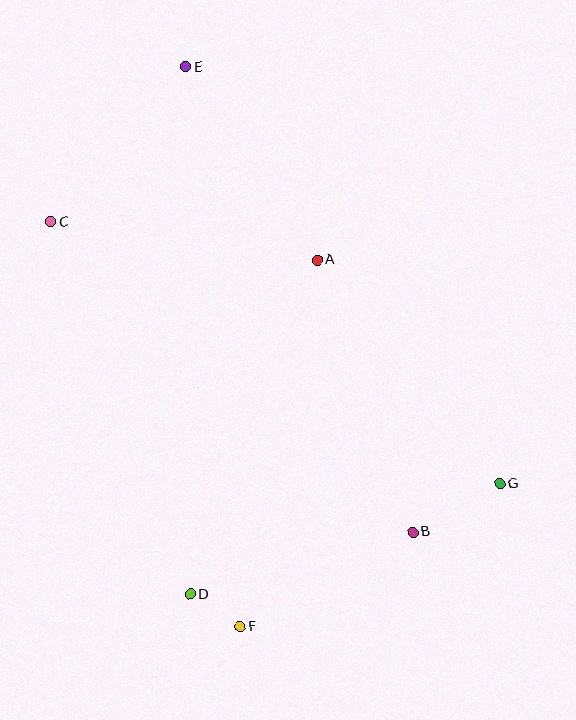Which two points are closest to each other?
Points D and F are closest to each other.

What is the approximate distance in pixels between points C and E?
The distance between C and E is approximately 206 pixels.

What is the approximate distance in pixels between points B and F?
The distance between B and F is approximately 197 pixels.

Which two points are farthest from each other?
Points E and F are farthest from each other.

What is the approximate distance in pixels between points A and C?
The distance between A and C is approximately 269 pixels.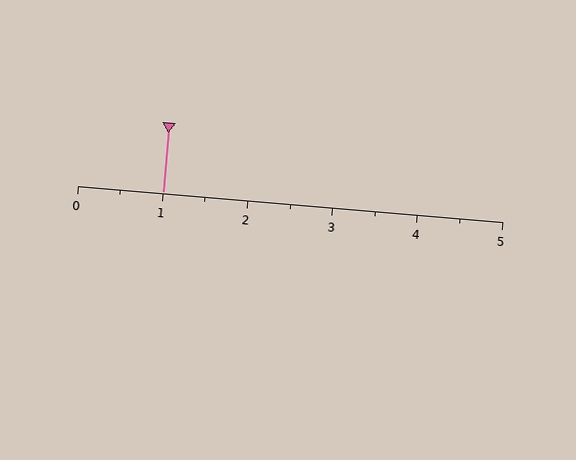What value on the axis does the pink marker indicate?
The marker indicates approximately 1.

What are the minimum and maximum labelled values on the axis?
The axis runs from 0 to 5.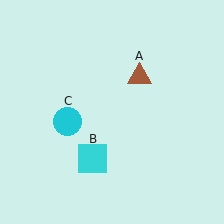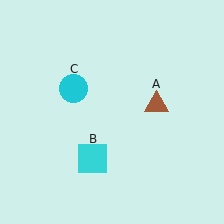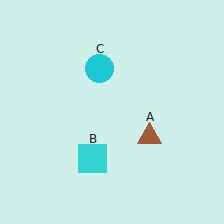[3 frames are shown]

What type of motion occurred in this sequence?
The brown triangle (object A), cyan circle (object C) rotated clockwise around the center of the scene.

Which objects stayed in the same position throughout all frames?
Cyan square (object B) remained stationary.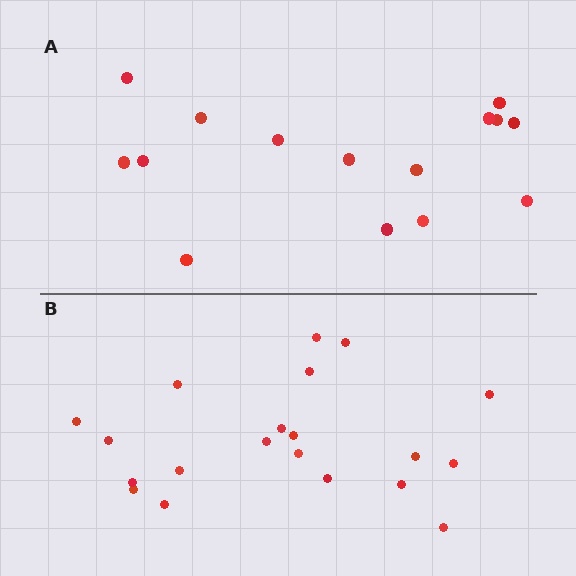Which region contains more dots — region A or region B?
Region B (the bottom region) has more dots.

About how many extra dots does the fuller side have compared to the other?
Region B has about 5 more dots than region A.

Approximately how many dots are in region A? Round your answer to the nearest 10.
About 20 dots. (The exact count is 15, which rounds to 20.)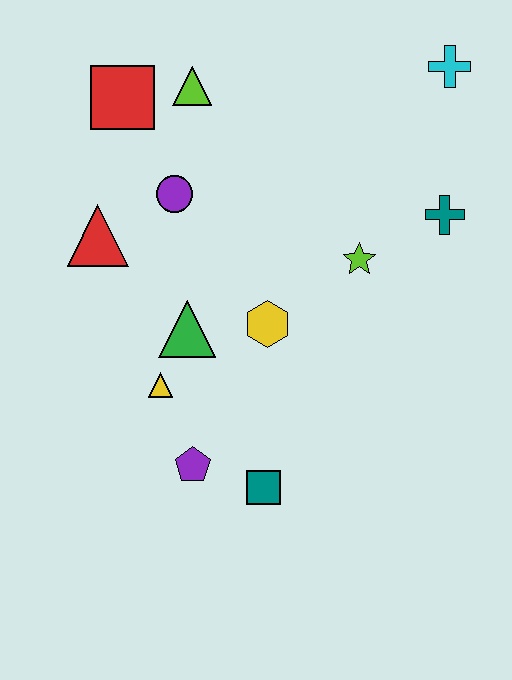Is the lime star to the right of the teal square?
Yes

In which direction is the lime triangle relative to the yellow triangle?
The lime triangle is above the yellow triangle.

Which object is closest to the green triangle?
The yellow triangle is closest to the green triangle.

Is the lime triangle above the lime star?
Yes